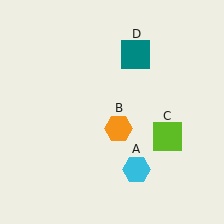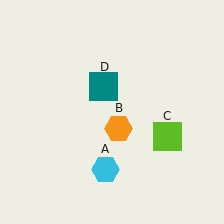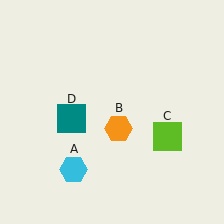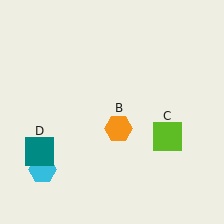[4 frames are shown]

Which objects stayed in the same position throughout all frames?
Orange hexagon (object B) and lime square (object C) remained stationary.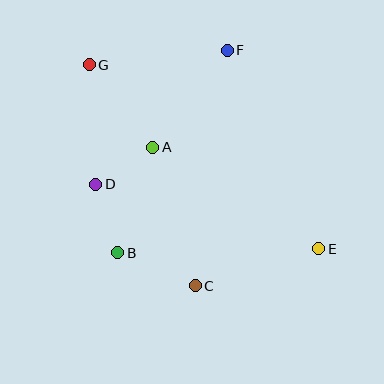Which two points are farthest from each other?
Points E and G are farthest from each other.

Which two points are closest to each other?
Points A and D are closest to each other.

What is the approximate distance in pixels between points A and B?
The distance between A and B is approximately 112 pixels.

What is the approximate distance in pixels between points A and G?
The distance between A and G is approximately 104 pixels.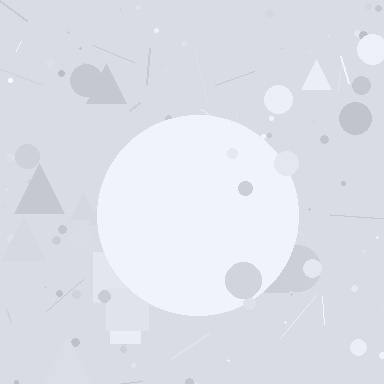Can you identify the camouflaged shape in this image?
The camouflaged shape is a circle.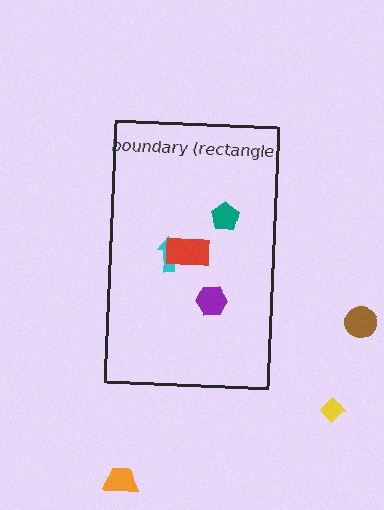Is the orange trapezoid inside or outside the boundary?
Outside.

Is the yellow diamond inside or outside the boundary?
Outside.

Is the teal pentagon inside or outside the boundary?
Inside.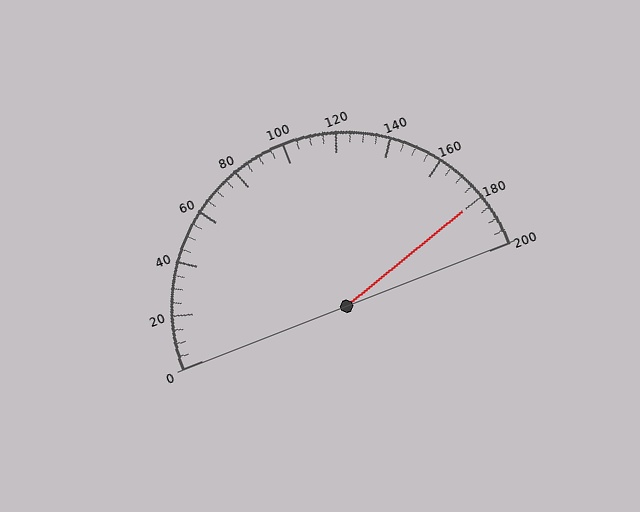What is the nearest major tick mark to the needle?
The nearest major tick mark is 180.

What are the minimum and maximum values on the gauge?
The gauge ranges from 0 to 200.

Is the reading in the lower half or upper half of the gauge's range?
The reading is in the upper half of the range (0 to 200).